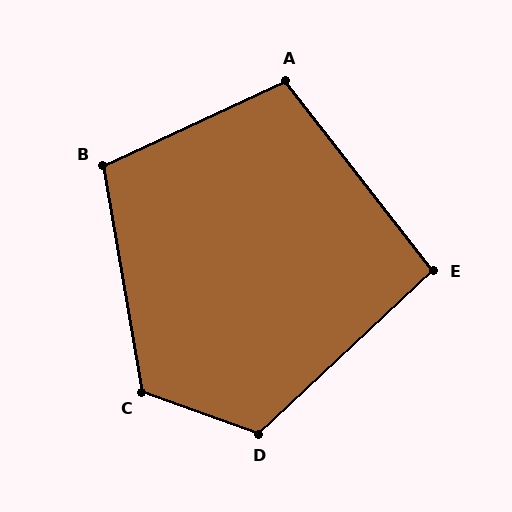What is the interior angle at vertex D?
Approximately 117 degrees (obtuse).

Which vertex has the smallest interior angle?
E, at approximately 95 degrees.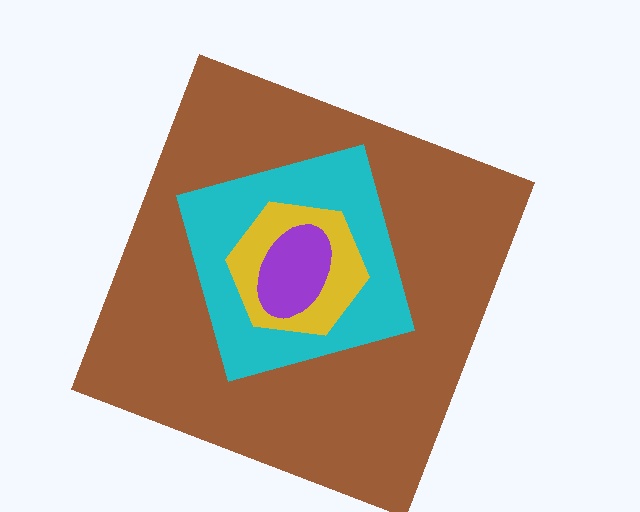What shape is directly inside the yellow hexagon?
The purple ellipse.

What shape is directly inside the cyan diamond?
The yellow hexagon.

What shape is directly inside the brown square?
The cyan diamond.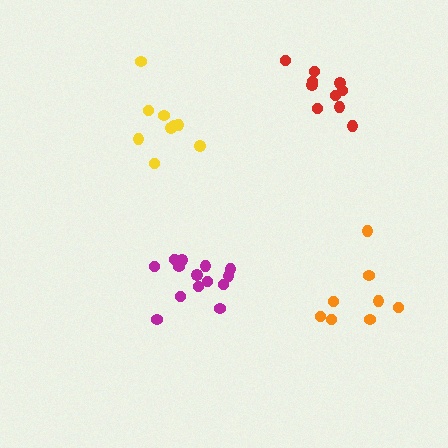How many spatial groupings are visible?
There are 4 spatial groupings.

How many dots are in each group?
Group 1: 9 dots, Group 2: 8 dots, Group 3: 14 dots, Group 4: 10 dots (41 total).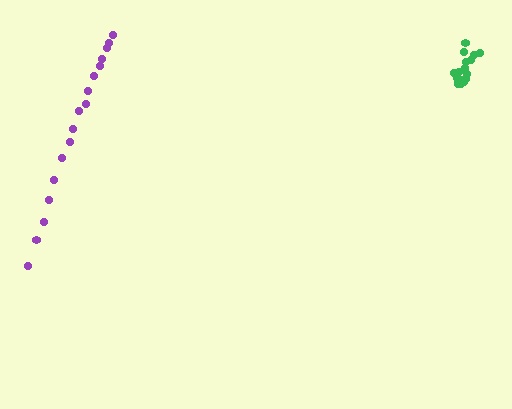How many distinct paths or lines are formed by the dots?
There are 2 distinct paths.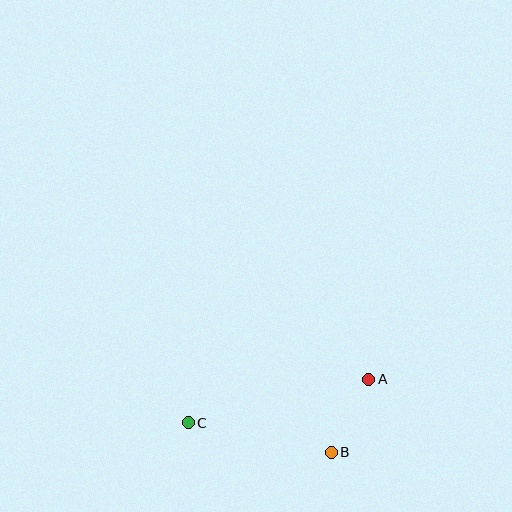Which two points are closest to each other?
Points A and B are closest to each other.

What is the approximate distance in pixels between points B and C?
The distance between B and C is approximately 146 pixels.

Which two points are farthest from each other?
Points A and C are farthest from each other.